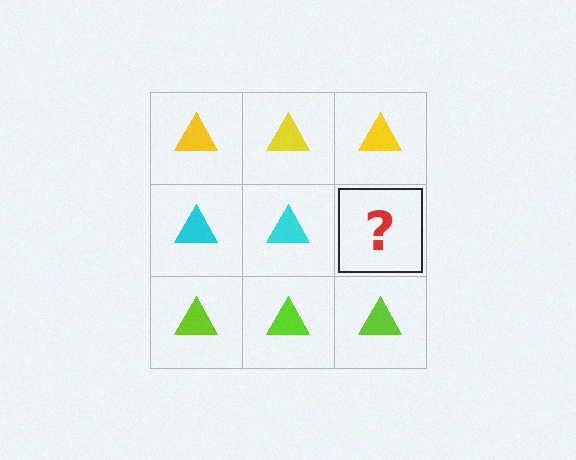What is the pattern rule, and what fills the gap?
The rule is that each row has a consistent color. The gap should be filled with a cyan triangle.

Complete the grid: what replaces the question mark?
The question mark should be replaced with a cyan triangle.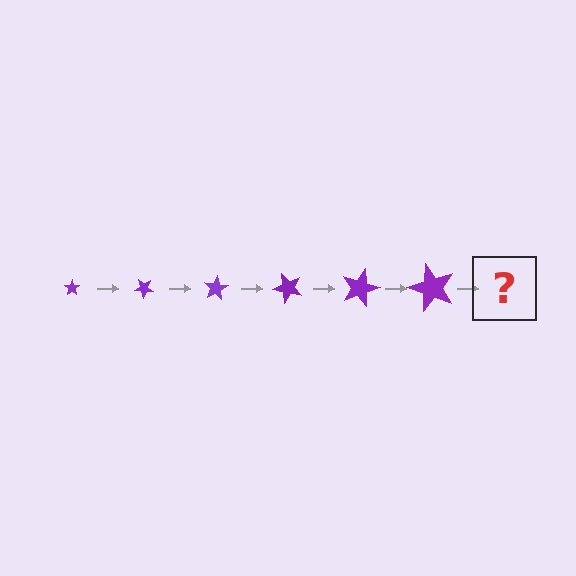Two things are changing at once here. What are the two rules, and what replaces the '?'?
The two rules are that the star grows larger each step and it rotates 40 degrees each step. The '?' should be a star, larger than the previous one and rotated 240 degrees from the start.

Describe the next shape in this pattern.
It should be a star, larger than the previous one and rotated 240 degrees from the start.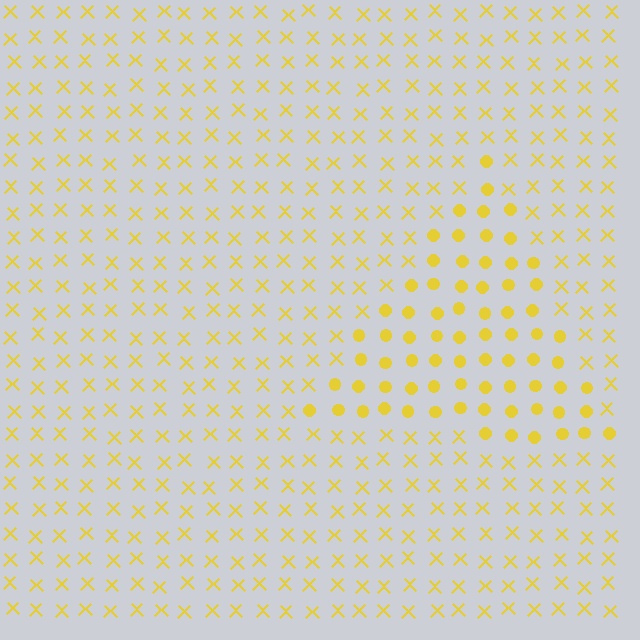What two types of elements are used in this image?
The image uses circles inside the triangle region and X marks outside it.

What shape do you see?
I see a triangle.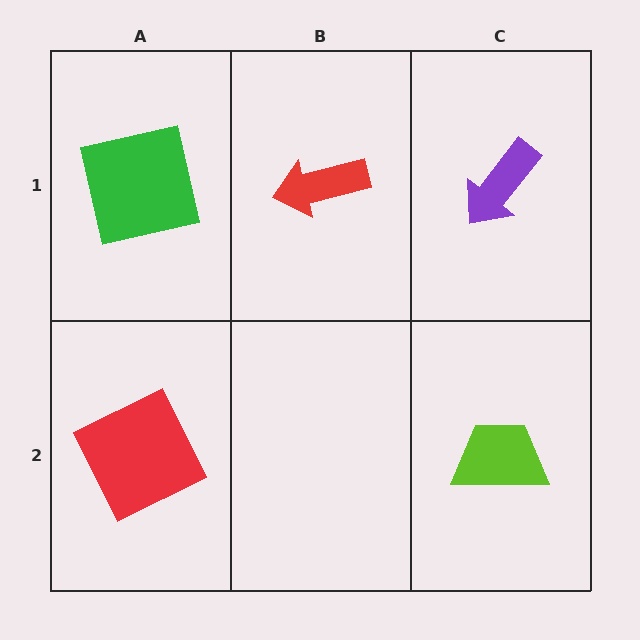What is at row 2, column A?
A red square.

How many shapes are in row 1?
3 shapes.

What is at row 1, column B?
A red arrow.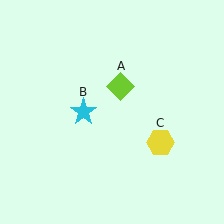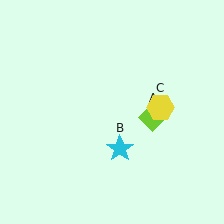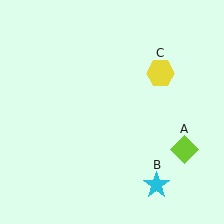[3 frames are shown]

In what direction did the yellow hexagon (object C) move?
The yellow hexagon (object C) moved up.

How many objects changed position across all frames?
3 objects changed position: lime diamond (object A), cyan star (object B), yellow hexagon (object C).